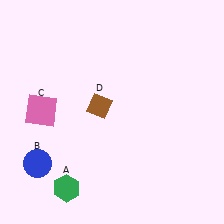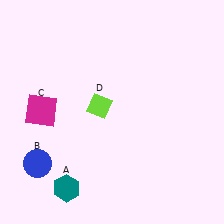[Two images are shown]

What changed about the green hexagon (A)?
In Image 1, A is green. In Image 2, it changed to teal.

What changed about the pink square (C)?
In Image 1, C is pink. In Image 2, it changed to magenta.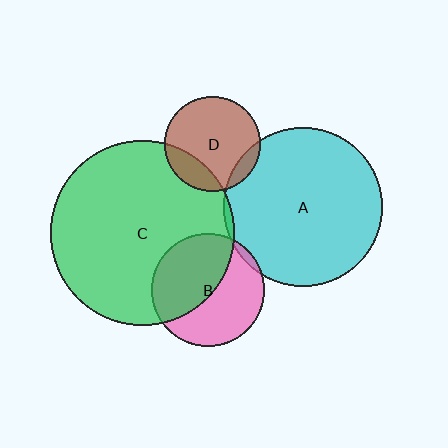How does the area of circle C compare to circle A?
Approximately 1.4 times.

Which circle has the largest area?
Circle C (green).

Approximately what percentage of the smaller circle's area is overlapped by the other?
Approximately 5%.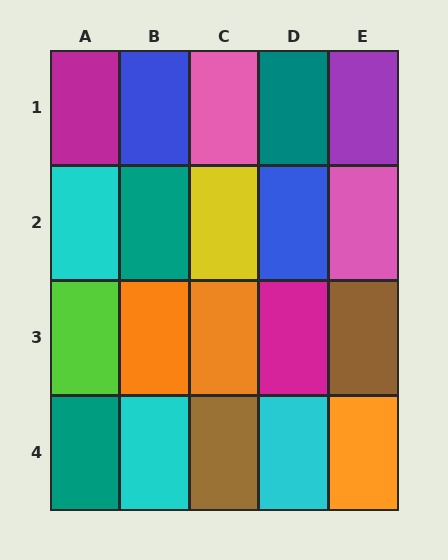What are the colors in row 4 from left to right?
Teal, cyan, brown, cyan, orange.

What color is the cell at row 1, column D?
Teal.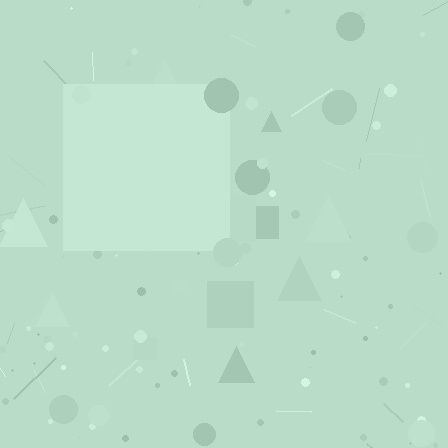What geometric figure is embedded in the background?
A square is embedded in the background.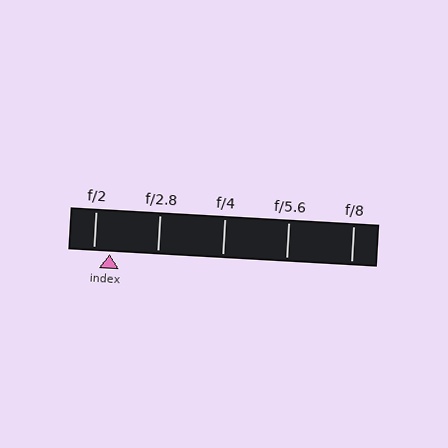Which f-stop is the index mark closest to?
The index mark is closest to f/2.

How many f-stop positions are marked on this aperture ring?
There are 5 f-stop positions marked.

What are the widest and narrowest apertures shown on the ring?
The widest aperture shown is f/2 and the narrowest is f/8.